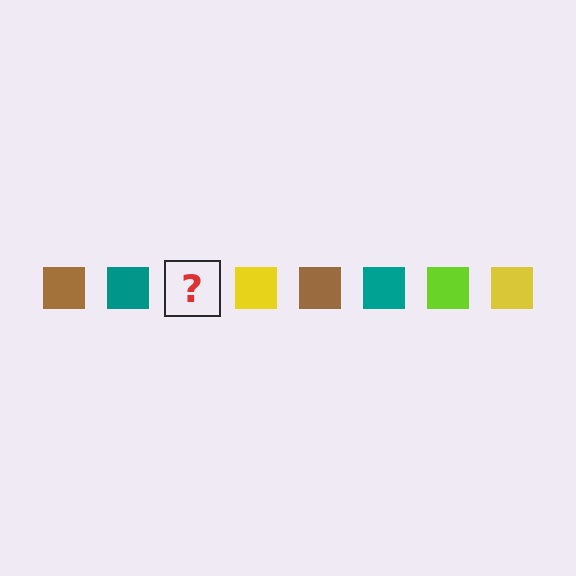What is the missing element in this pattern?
The missing element is a lime square.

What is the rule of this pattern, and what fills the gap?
The rule is that the pattern cycles through brown, teal, lime, yellow squares. The gap should be filled with a lime square.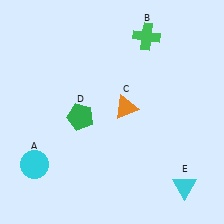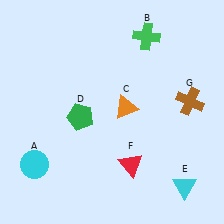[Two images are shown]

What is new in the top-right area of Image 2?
A brown cross (G) was added in the top-right area of Image 2.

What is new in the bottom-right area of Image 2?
A red triangle (F) was added in the bottom-right area of Image 2.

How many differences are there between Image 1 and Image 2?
There are 2 differences between the two images.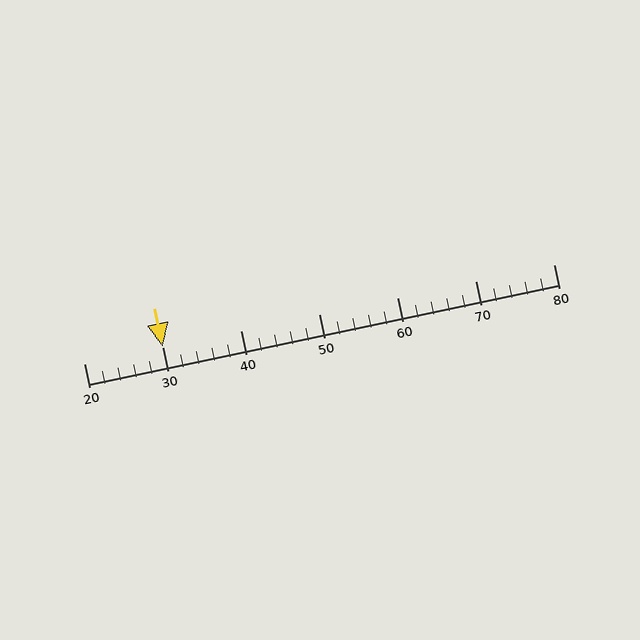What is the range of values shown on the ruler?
The ruler shows values from 20 to 80.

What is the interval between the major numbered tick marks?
The major tick marks are spaced 10 units apart.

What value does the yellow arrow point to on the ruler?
The yellow arrow points to approximately 30.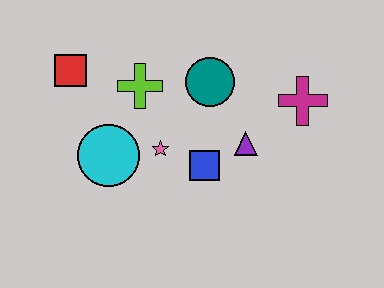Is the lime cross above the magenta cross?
Yes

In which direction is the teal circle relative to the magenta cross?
The teal circle is to the left of the magenta cross.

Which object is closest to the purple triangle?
The blue square is closest to the purple triangle.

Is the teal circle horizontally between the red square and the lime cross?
No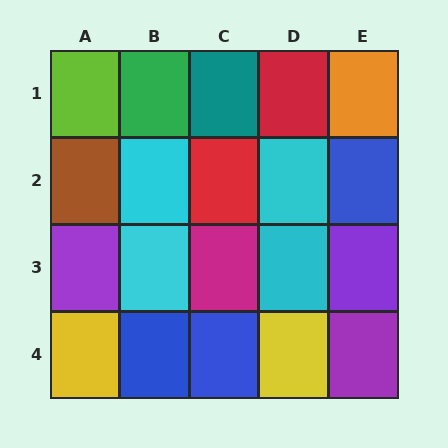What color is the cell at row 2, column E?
Blue.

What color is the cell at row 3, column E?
Purple.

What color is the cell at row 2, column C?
Red.